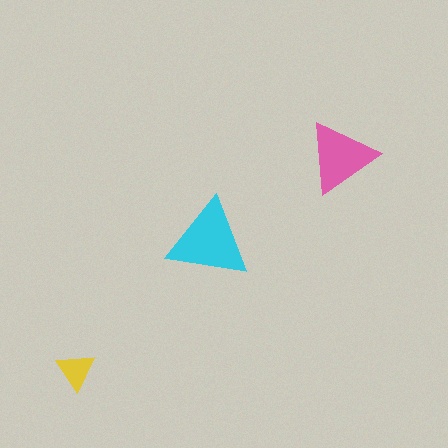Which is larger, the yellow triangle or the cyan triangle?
The cyan one.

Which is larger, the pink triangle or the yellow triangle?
The pink one.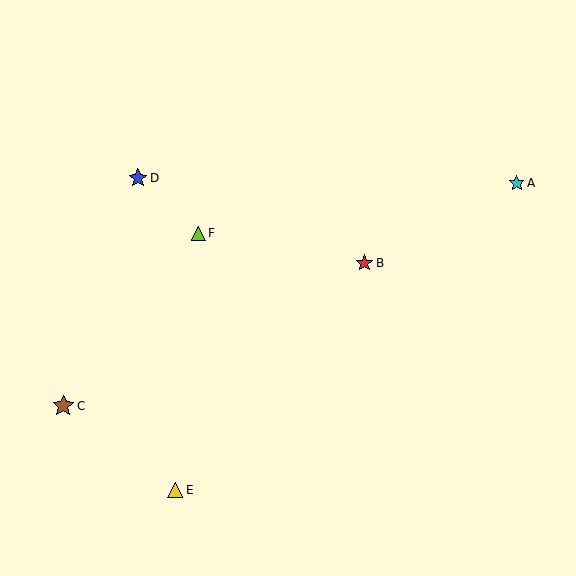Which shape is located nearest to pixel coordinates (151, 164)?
The blue star (labeled D) at (138, 178) is nearest to that location.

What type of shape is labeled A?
Shape A is a cyan star.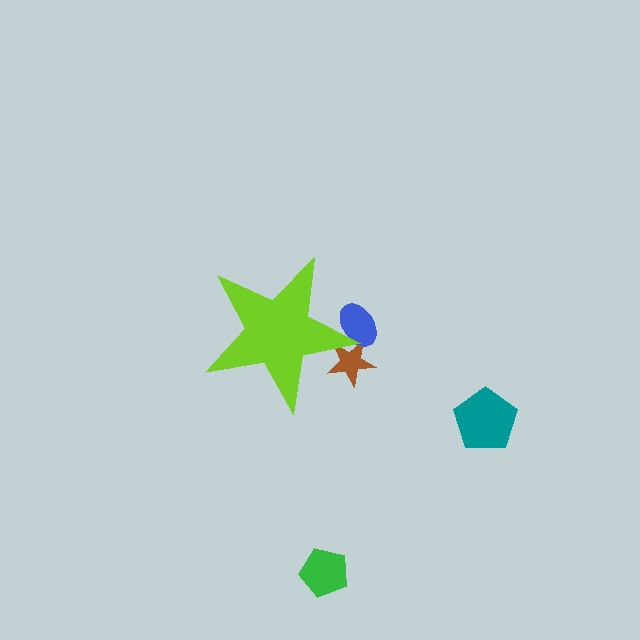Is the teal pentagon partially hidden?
No, the teal pentagon is fully visible.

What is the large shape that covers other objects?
A lime star.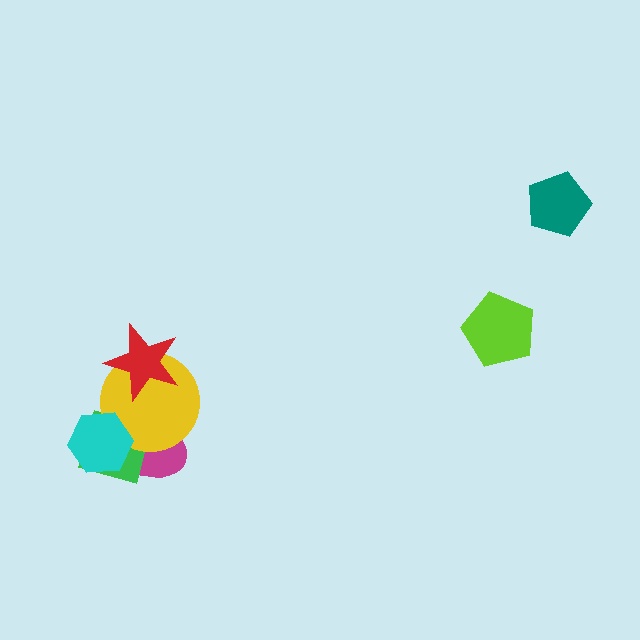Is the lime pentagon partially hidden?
No, no other shape covers it.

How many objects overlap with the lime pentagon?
0 objects overlap with the lime pentagon.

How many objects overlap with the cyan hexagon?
3 objects overlap with the cyan hexagon.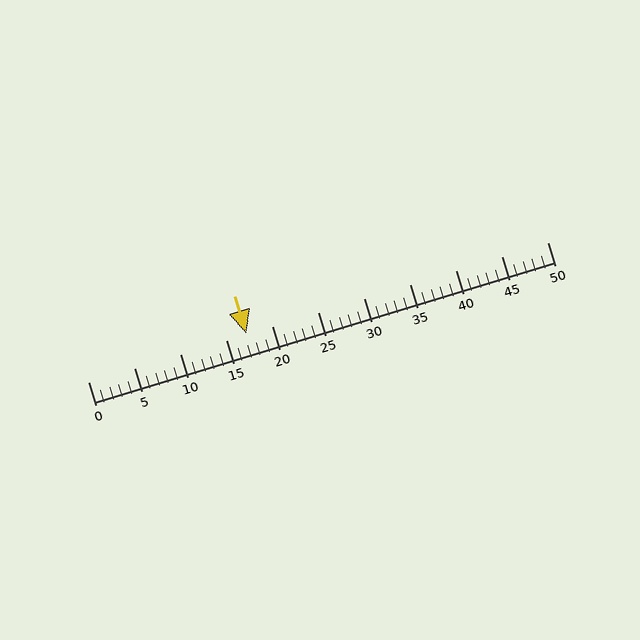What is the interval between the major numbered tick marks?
The major tick marks are spaced 5 units apart.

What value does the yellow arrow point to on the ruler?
The yellow arrow points to approximately 17.